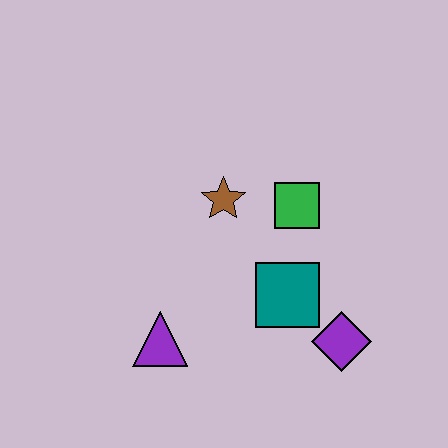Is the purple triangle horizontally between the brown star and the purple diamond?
No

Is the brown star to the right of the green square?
No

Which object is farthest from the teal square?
The purple triangle is farthest from the teal square.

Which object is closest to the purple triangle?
The teal square is closest to the purple triangle.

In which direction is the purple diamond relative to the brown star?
The purple diamond is below the brown star.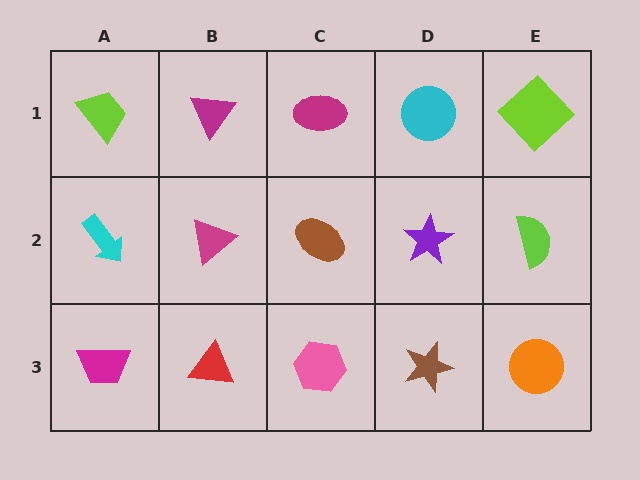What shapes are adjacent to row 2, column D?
A cyan circle (row 1, column D), a brown star (row 3, column D), a brown ellipse (row 2, column C), a lime semicircle (row 2, column E).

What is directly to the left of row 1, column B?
A lime trapezoid.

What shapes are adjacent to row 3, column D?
A purple star (row 2, column D), a pink hexagon (row 3, column C), an orange circle (row 3, column E).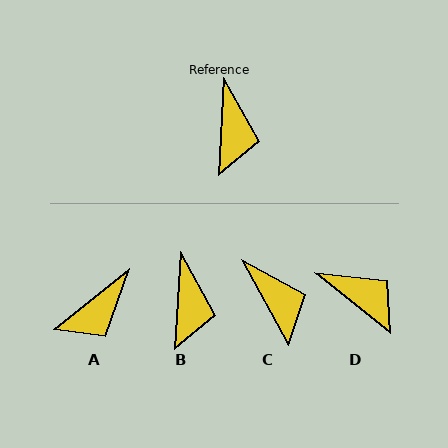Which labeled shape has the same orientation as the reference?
B.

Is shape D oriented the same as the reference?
No, it is off by about 54 degrees.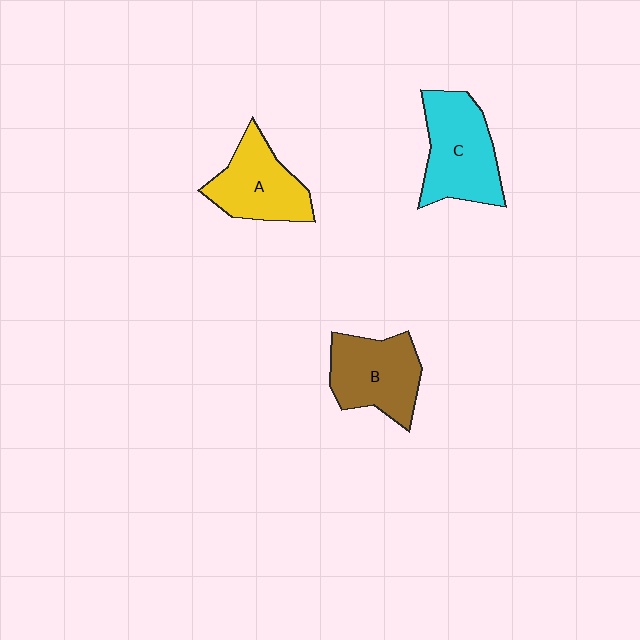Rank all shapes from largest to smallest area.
From largest to smallest: C (cyan), B (brown), A (yellow).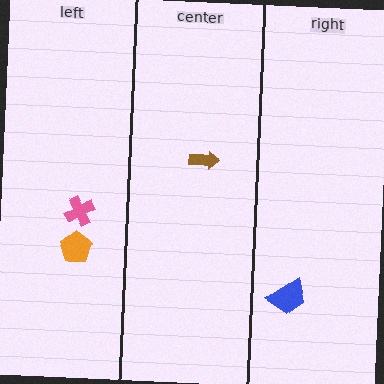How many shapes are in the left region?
2.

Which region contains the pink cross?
The left region.